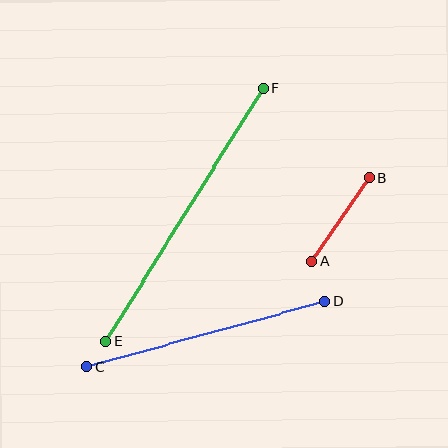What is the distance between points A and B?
The distance is approximately 102 pixels.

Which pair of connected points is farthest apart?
Points E and F are farthest apart.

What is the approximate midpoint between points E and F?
The midpoint is at approximately (185, 215) pixels.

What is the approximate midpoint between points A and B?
The midpoint is at approximately (340, 220) pixels.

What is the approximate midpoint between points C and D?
The midpoint is at approximately (206, 334) pixels.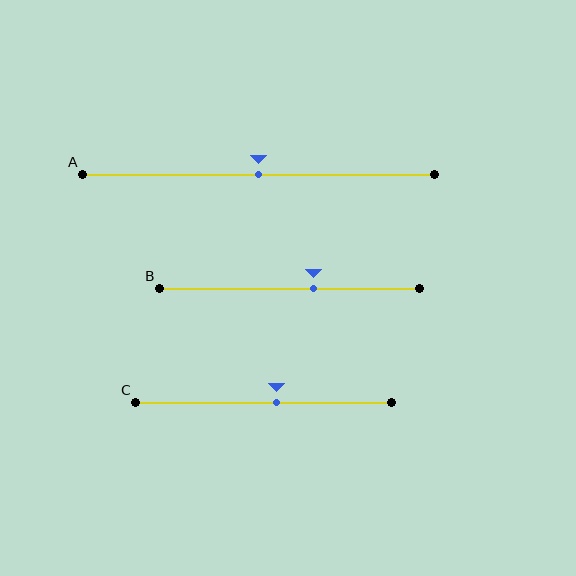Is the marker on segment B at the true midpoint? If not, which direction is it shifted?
No, the marker on segment B is shifted to the right by about 9% of the segment length.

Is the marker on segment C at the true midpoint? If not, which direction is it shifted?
No, the marker on segment C is shifted to the right by about 5% of the segment length.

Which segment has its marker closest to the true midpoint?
Segment A has its marker closest to the true midpoint.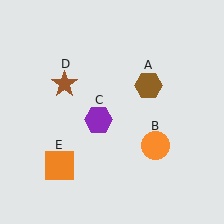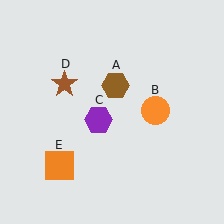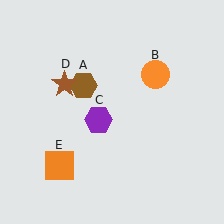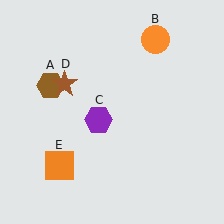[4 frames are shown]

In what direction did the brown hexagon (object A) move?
The brown hexagon (object A) moved left.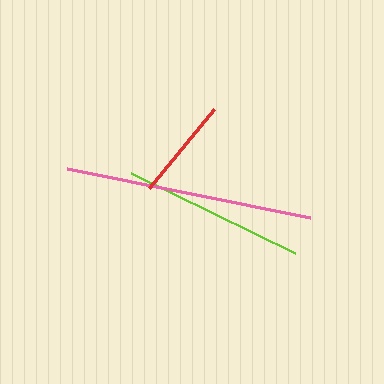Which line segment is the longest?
The pink line is the longest at approximately 248 pixels.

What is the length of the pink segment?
The pink segment is approximately 248 pixels long.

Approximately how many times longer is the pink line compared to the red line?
The pink line is approximately 2.4 times the length of the red line.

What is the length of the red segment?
The red segment is approximately 103 pixels long.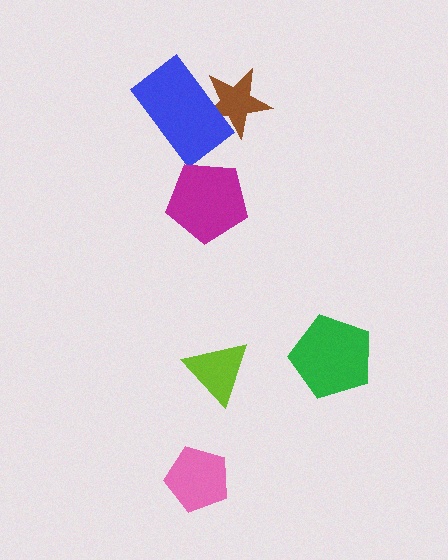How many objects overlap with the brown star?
1 object overlaps with the brown star.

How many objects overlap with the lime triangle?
0 objects overlap with the lime triangle.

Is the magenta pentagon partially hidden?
No, no other shape covers it.